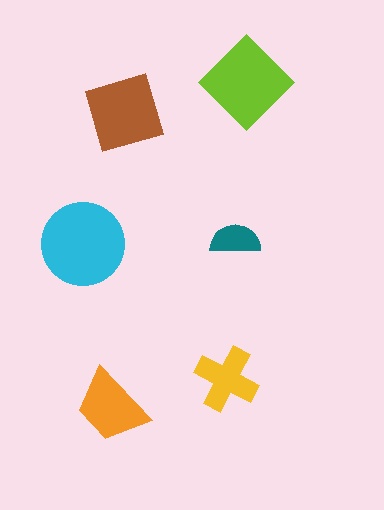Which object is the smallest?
The teal semicircle.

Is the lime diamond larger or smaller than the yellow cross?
Larger.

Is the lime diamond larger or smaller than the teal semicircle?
Larger.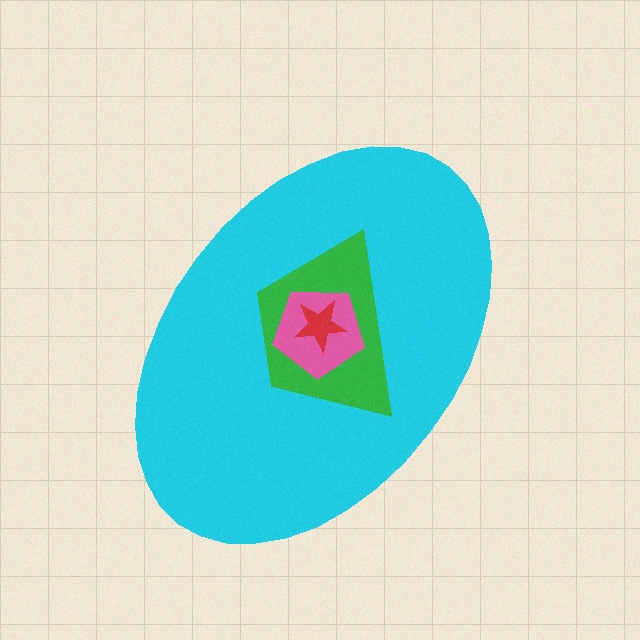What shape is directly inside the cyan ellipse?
The green trapezoid.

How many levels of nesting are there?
4.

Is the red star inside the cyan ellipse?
Yes.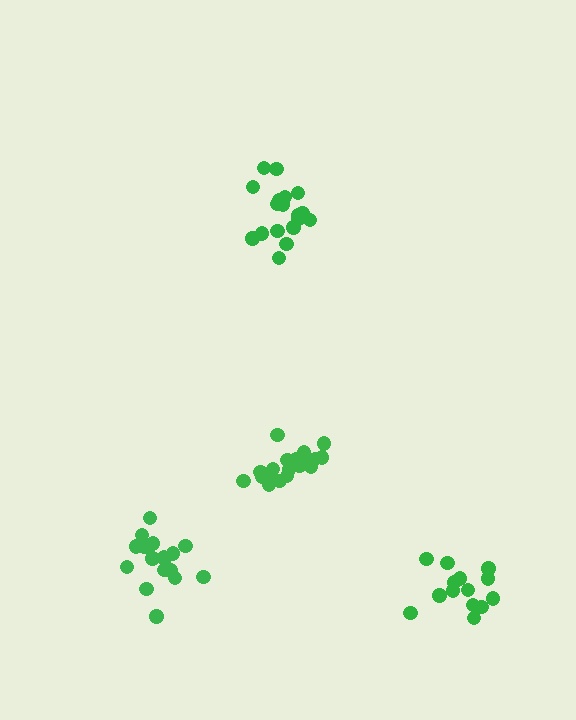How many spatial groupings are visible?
There are 4 spatial groupings.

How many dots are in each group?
Group 1: 19 dots, Group 2: 18 dots, Group 3: 14 dots, Group 4: 17 dots (68 total).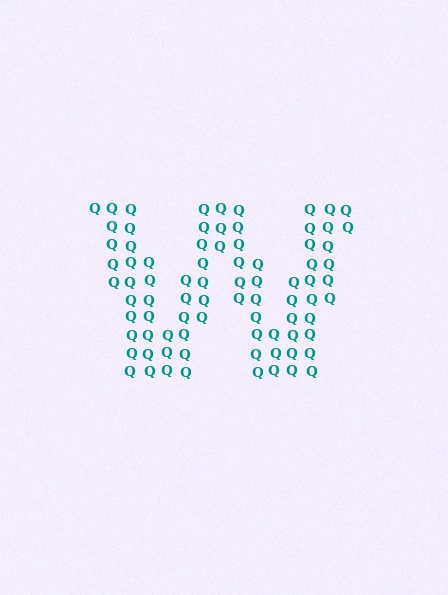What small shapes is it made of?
It is made of small letter Q's.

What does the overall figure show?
The overall figure shows the letter W.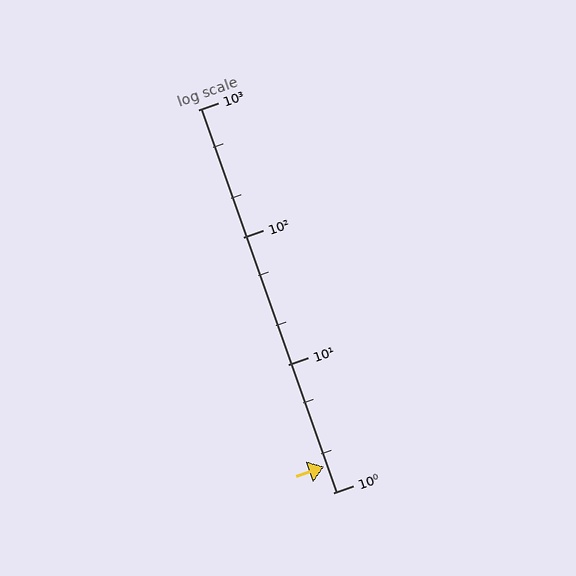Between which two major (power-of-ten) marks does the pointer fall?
The pointer is between 1 and 10.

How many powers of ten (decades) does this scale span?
The scale spans 3 decades, from 1 to 1000.